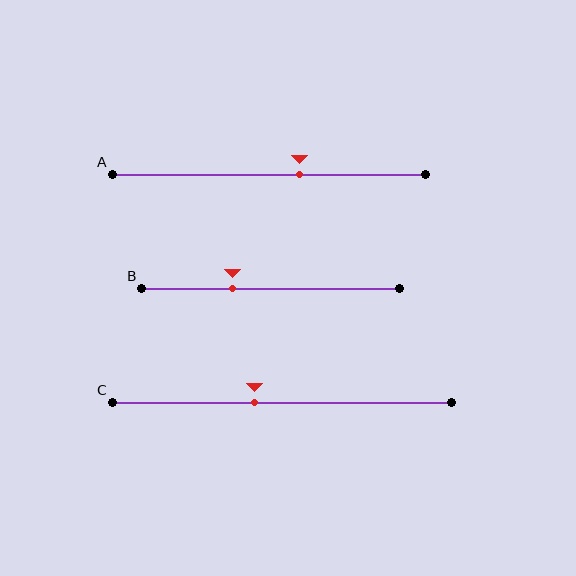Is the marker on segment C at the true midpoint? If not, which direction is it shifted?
No, the marker on segment C is shifted to the left by about 8% of the segment length.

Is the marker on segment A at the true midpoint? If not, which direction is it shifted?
No, the marker on segment A is shifted to the right by about 10% of the segment length.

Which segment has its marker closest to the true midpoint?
Segment C has its marker closest to the true midpoint.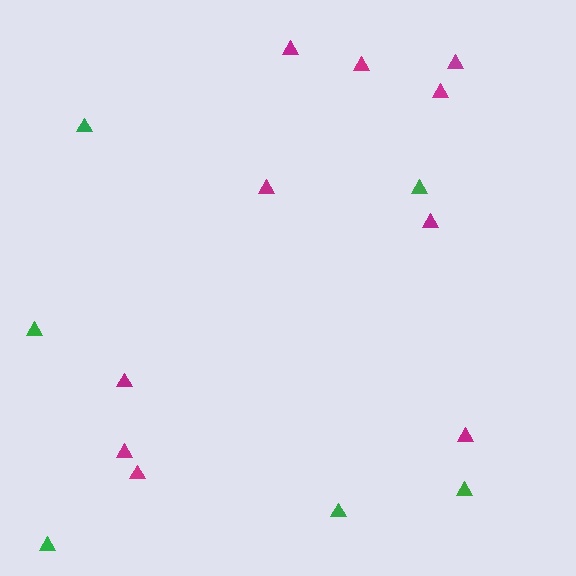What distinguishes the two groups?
There are 2 groups: one group of magenta triangles (10) and one group of green triangles (6).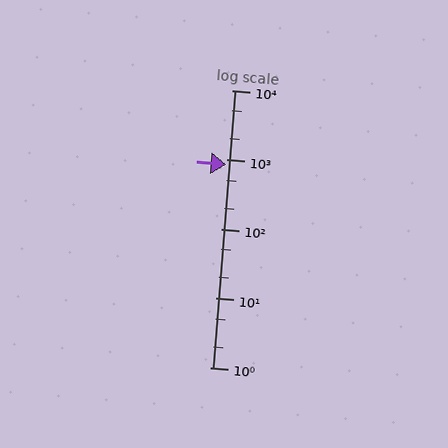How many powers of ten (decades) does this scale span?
The scale spans 4 decades, from 1 to 10000.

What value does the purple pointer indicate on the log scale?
The pointer indicates approximately 850.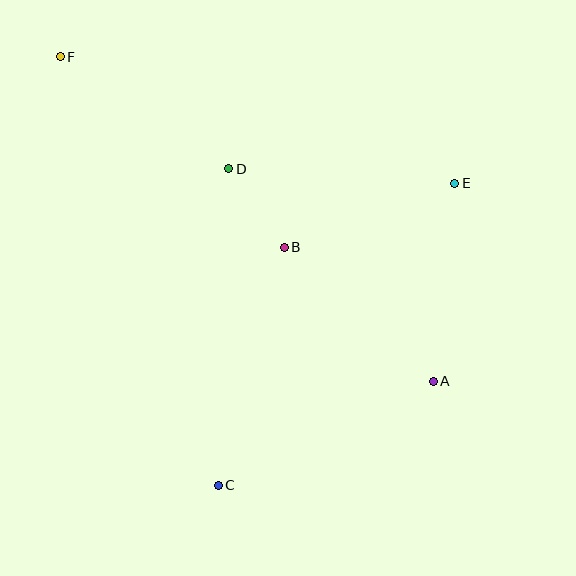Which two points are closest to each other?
Points B and D are closest to each other.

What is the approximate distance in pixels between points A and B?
The distance between A and B is approximately 201 pixels.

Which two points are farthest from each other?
Points A and F are farthest from each other.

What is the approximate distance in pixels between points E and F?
The distance between E and F is approximately 414 pixels.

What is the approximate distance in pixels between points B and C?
The distance between B and C is approximately 247 pixels.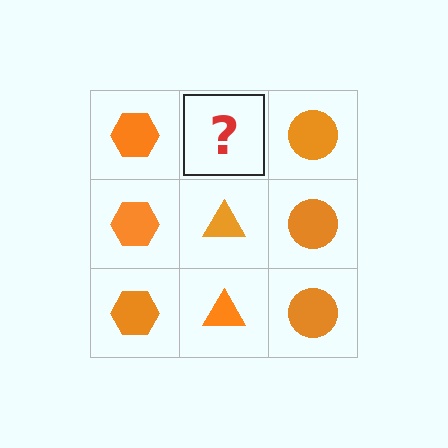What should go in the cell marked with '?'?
The missing cell should contain an orange triangle.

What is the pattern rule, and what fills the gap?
The rule is that each column has a consistent shape. The gap should be filled with an orange triangle.